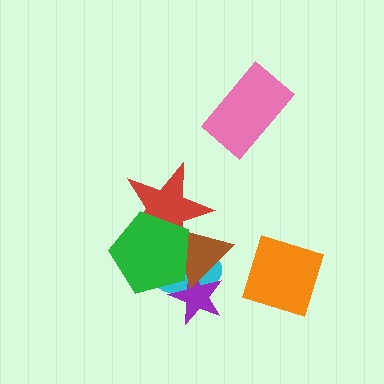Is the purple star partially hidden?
Yes, it is partially covered by another shape.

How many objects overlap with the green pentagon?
4 objects overlap with the green pentagon.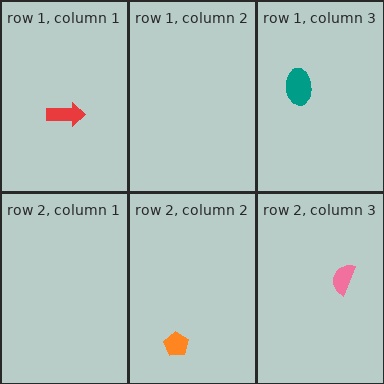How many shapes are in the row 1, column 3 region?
1.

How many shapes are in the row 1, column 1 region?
1.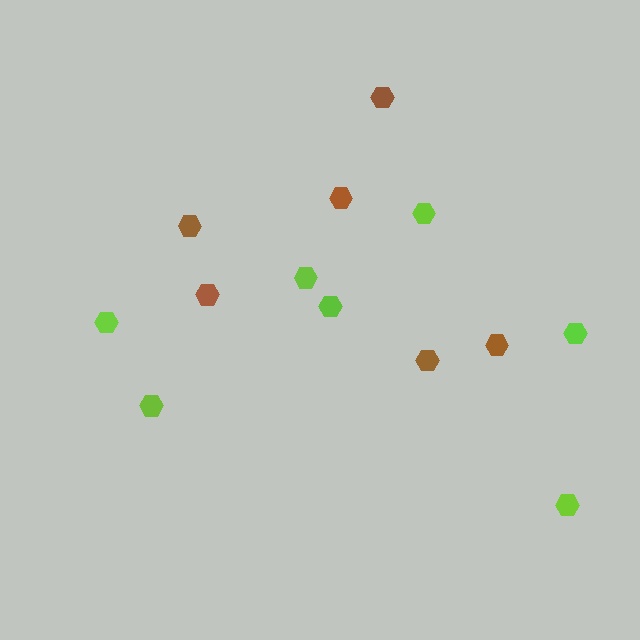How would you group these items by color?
There are 2 groups: one group of brown hexagons (6) and one group of lime hexagons (7).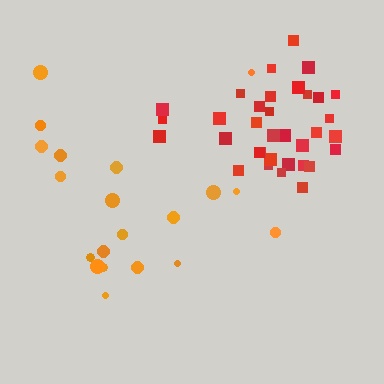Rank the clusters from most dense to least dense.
red, orange.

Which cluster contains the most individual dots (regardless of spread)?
Red (34).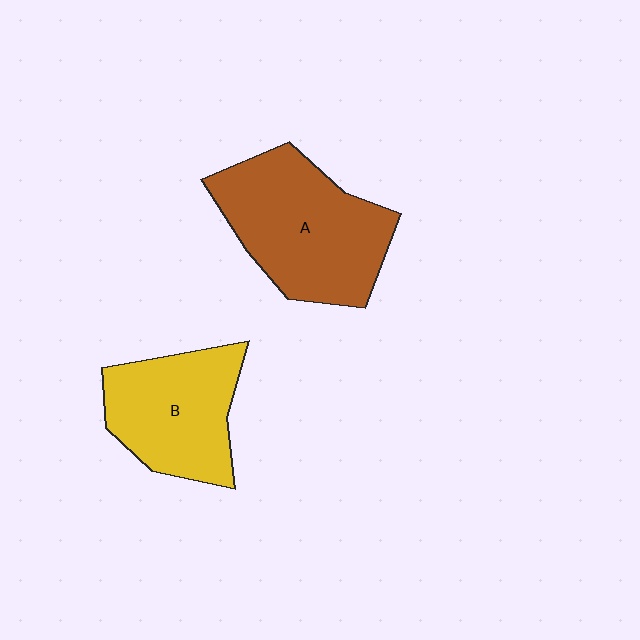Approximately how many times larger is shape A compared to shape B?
Approximately 1.3 times.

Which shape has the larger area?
Shape A (brown).